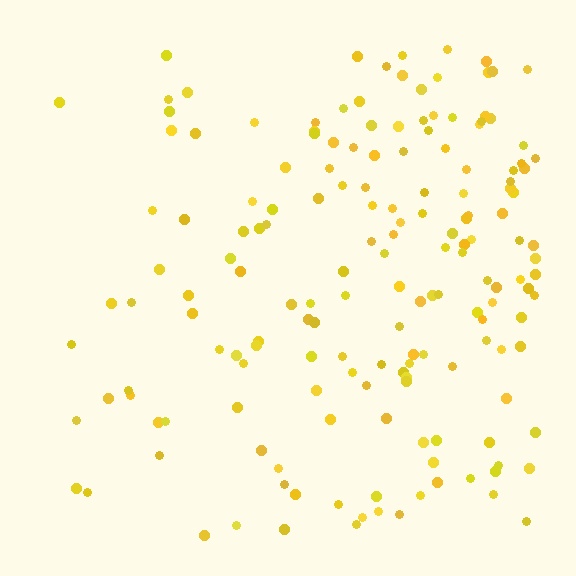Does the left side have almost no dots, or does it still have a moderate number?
Still a moderate number, just noticeably fewer than the right.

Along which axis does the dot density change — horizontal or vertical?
Horizontal.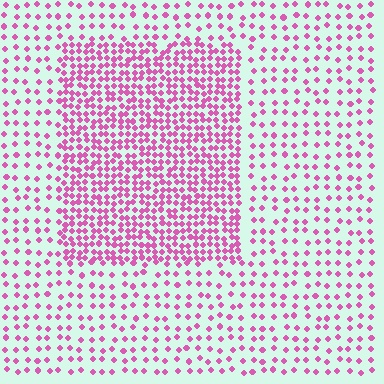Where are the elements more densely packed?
The elements are more densely packed inside the rectangle boundary.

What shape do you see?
I see a rectangle.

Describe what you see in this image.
The image contains small pink elements arranged at two different densities. A rectangle-shaped region is visible where the elements are more densely packed than the surrounding area.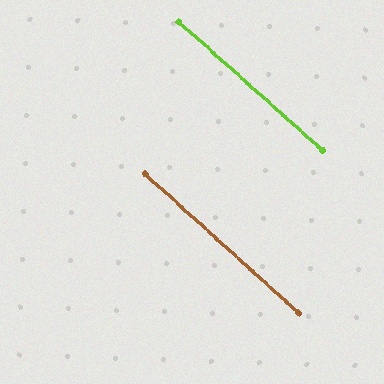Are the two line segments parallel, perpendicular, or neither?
Parallel — their directions differ by only 0.3°.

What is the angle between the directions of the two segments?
Approximately 0 degrees.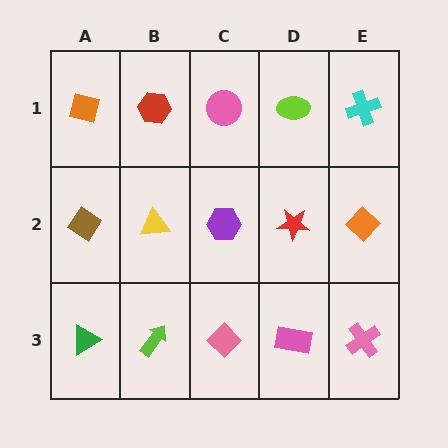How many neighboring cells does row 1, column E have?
2.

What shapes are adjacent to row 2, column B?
A red hexagon (row 1, column B), a lime arrow (row 3, column B), a brown diamond (row 2, column A), a purple hexagon (row 2, column C).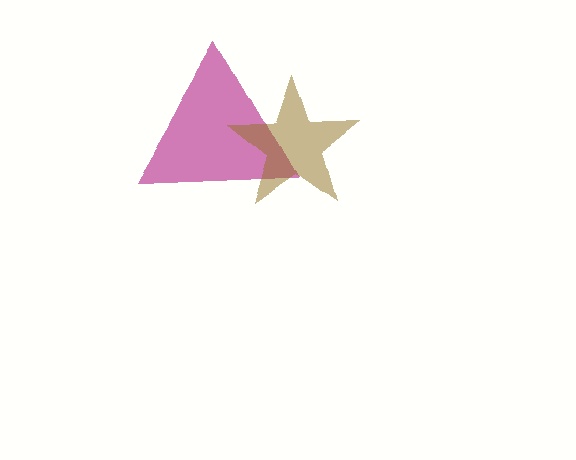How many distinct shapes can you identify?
There are 2 distinct shapes: a magenta triangle, a brown star.